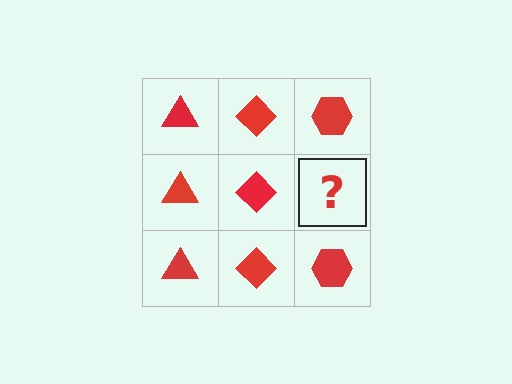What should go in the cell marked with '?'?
The missing cell should contain a red hexagon.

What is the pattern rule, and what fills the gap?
The rule is that each column has a consistent shape. The gap should be filled with a red hexagon.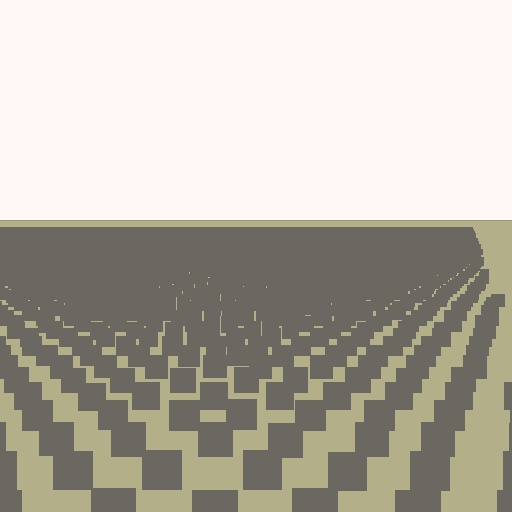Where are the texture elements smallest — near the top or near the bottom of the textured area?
Near the top.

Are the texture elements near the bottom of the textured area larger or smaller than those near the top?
Larger. Near the bottom, elements are closer to the viewer and appear at a bigger on-screen size.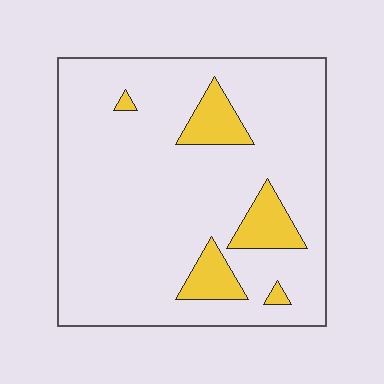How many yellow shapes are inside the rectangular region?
5.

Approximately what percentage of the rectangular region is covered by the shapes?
Approximately 10%.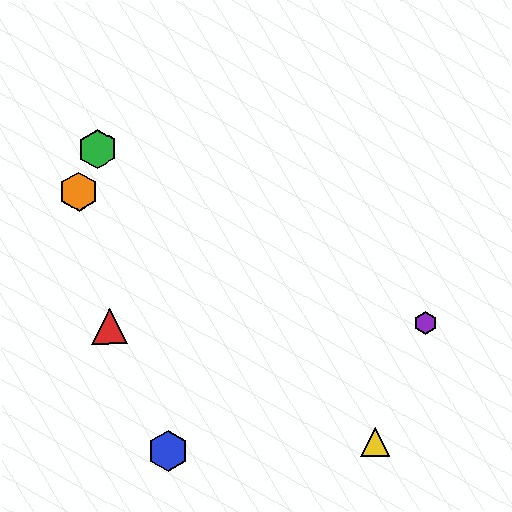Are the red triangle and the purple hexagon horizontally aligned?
Yes, both are at y≈327.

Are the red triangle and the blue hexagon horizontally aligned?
No, the red triangle is at y≈327 and the blue hexagon is at y≈451.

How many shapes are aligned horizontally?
2 shapes (the red triangle, the purple hexagon) are aligned horizontally.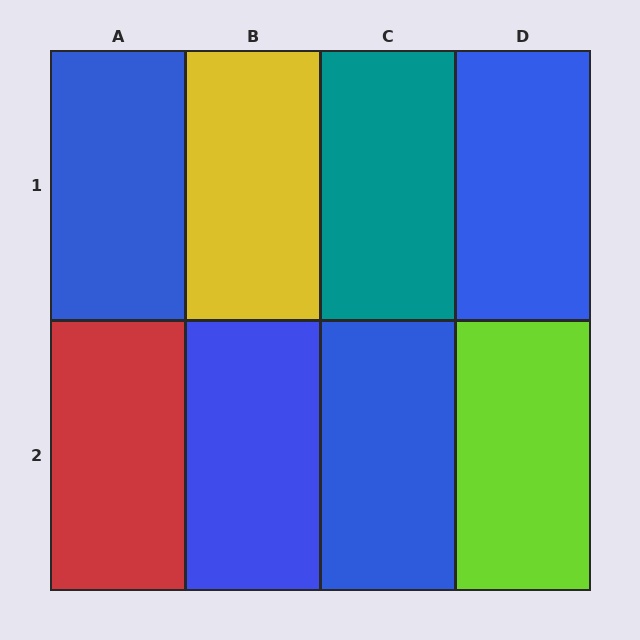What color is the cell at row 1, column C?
Teal.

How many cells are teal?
1 cell is teal.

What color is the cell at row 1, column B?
Yellow.